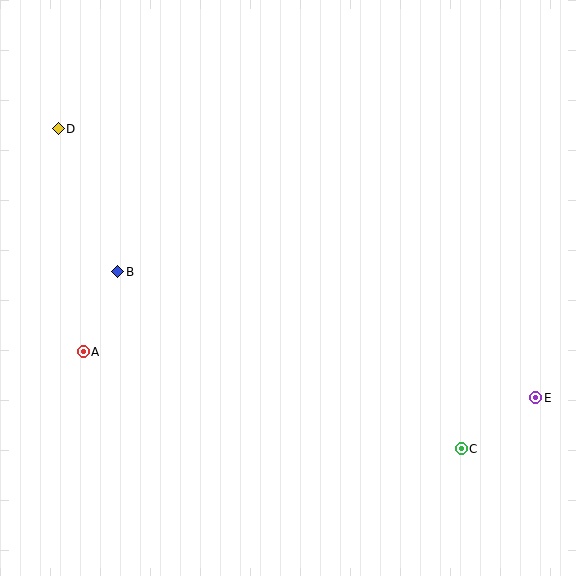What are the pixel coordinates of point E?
Point E is at (536, 398).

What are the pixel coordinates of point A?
Point A is at (83, 352).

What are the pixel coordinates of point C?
Point C is at (461, 449).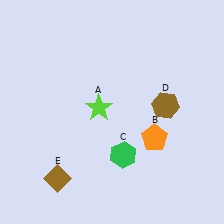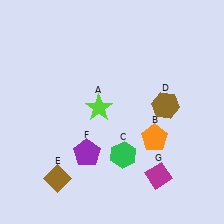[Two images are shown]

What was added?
A purple pentagon (F), a magenta diamond (G) were added in Image 2.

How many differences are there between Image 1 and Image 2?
There are 2 differences between the two images.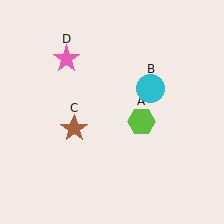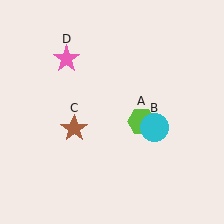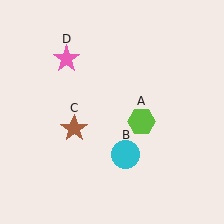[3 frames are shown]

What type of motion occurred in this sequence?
The cyan circle (object B) rotated clockwise around the center of the scene.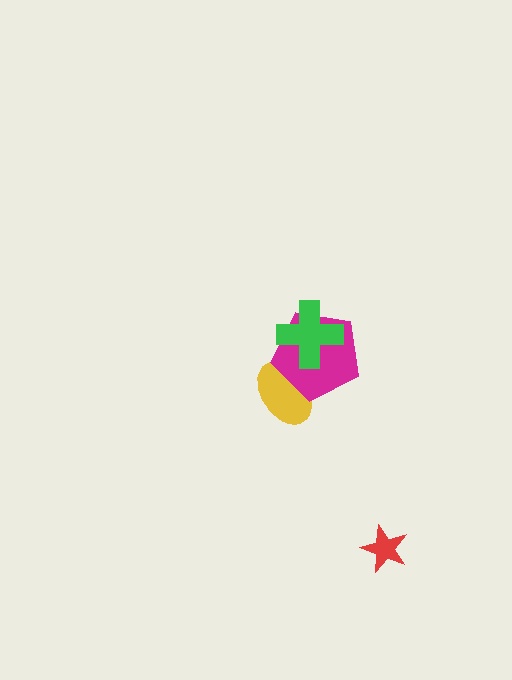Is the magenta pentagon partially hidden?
Yes, it is partially covered by another shape.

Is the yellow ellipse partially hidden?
Yes, it is partially covered by another shape.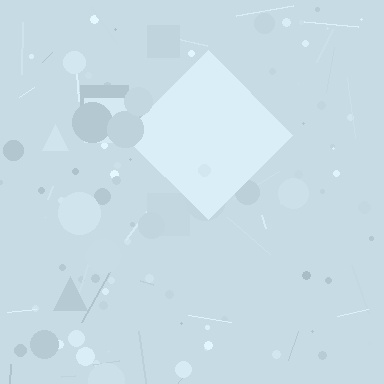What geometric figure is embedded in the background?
A diamond is embedded in the background.